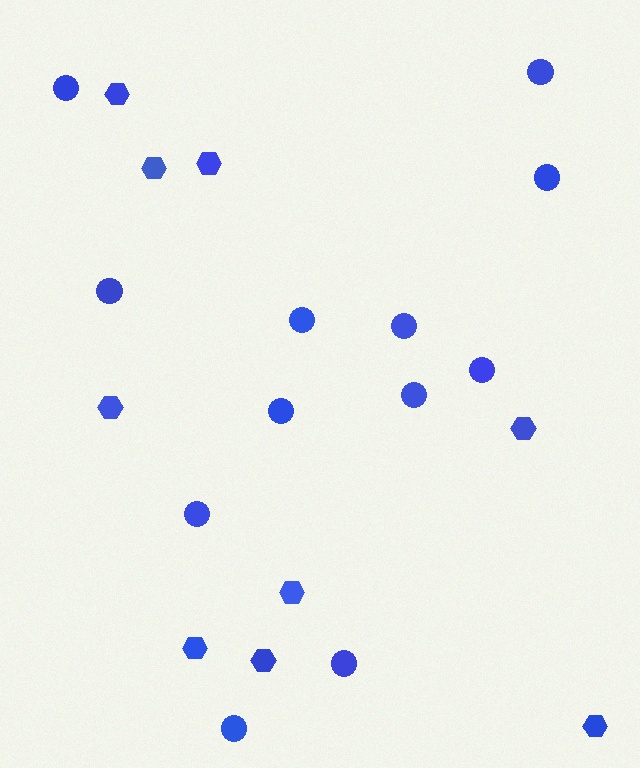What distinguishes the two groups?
There are 2 groups: one group of circles (12) and one group of hexagons (9).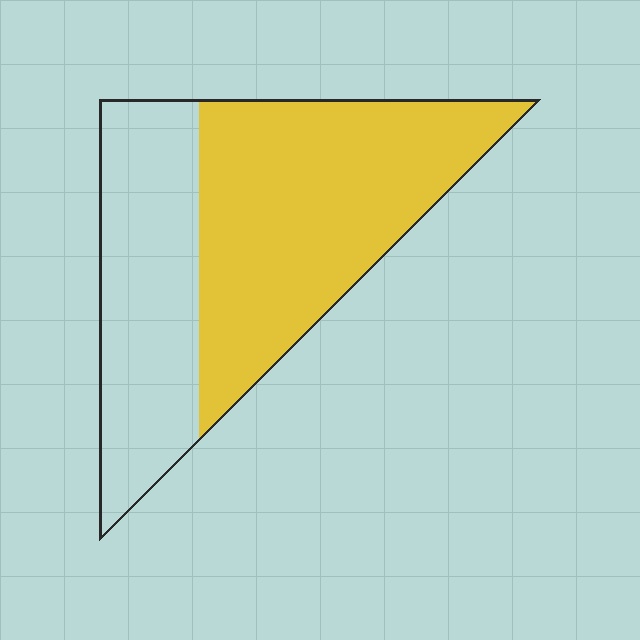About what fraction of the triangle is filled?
About three fifths (3/5).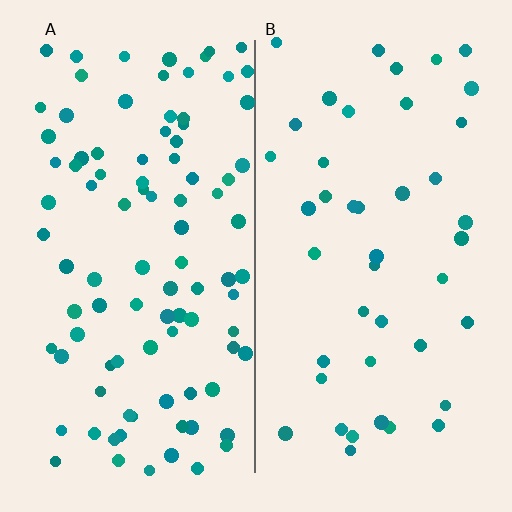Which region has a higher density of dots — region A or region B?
A (the left).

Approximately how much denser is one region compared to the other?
Approximately 2.2× — region A over region B.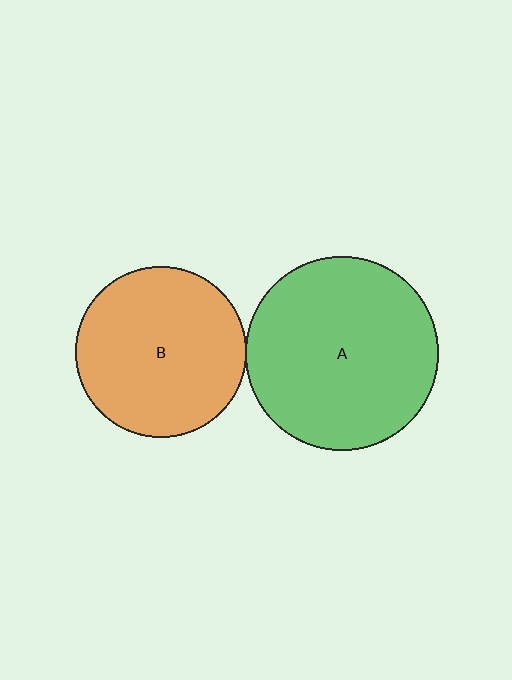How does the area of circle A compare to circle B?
Approximately 1.3 times.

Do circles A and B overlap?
Yes.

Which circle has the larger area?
Circle A (green).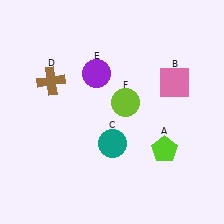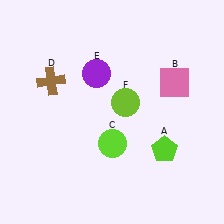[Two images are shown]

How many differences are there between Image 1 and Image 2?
There is 1 difference between the two images.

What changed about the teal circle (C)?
In Image 1, C is teal. In Image 2, it changed to lime.